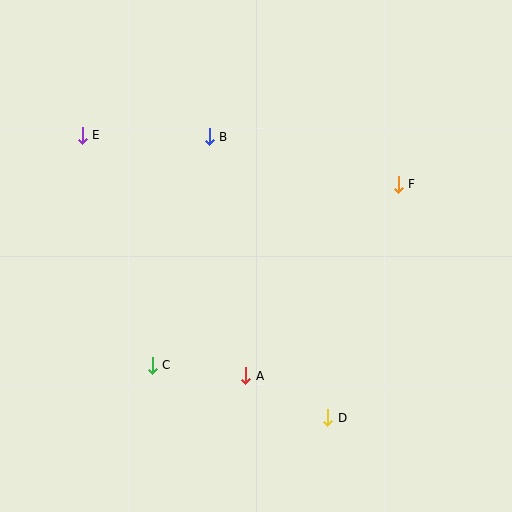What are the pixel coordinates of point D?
Point D is at (328, 418).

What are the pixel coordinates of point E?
Point E is at (82, 135).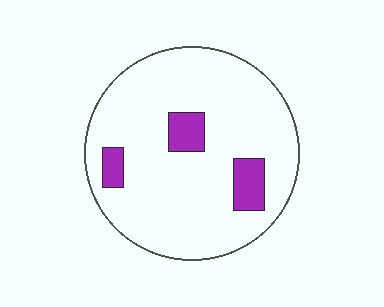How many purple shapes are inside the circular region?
3.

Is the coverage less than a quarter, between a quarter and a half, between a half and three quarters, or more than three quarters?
Less than a quarter.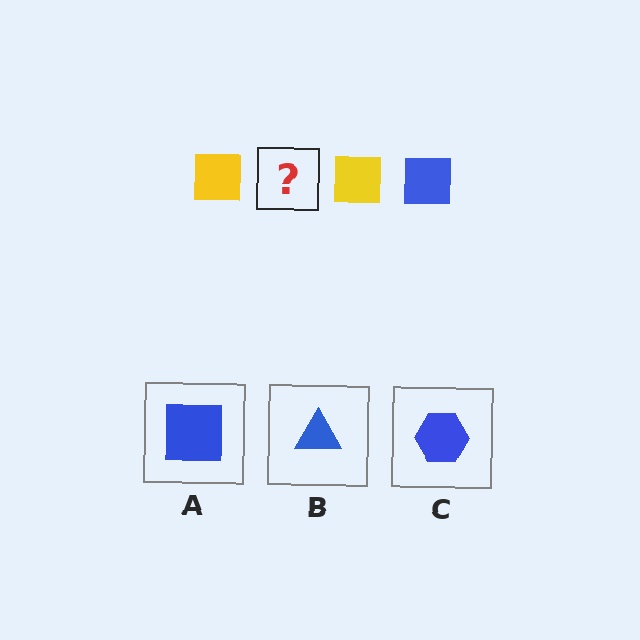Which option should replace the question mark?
Option A.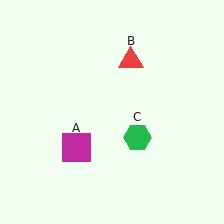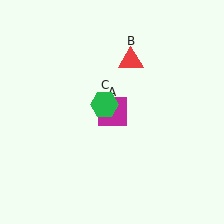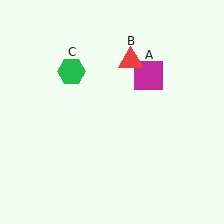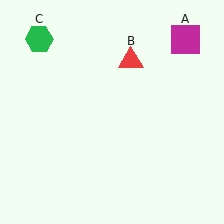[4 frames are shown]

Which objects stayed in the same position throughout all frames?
Red triangle (object B) remained stationary.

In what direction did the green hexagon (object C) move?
The green hexagon (object C) moved up and to the left.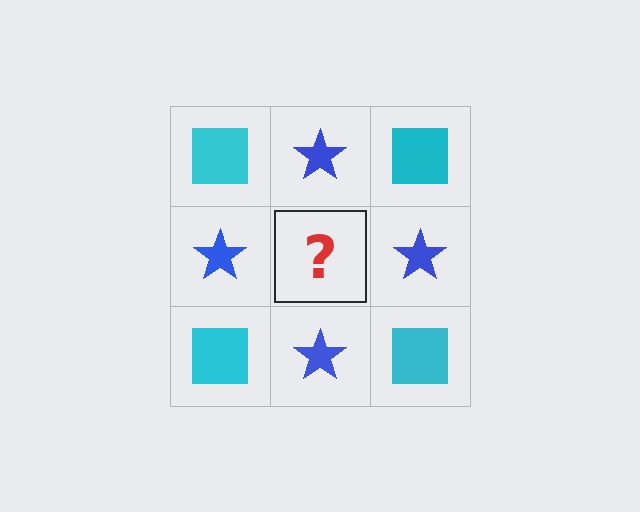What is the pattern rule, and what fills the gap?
The rule is that it alternates cyan square and blue star in a checkerboard pattern. The gap should be filled with a cyan square.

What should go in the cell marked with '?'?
The missing cell should contain a cyan square.